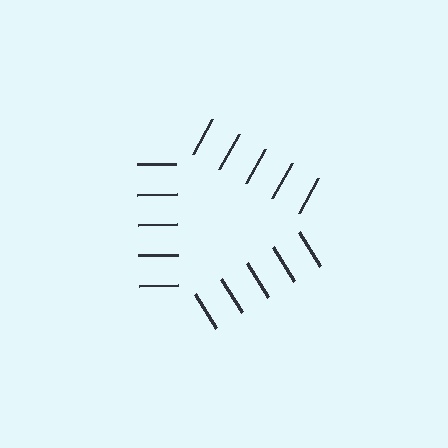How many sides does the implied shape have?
3 sides — the line-ends trace a triangle.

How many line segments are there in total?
15 — 5 along each of the 3 edges.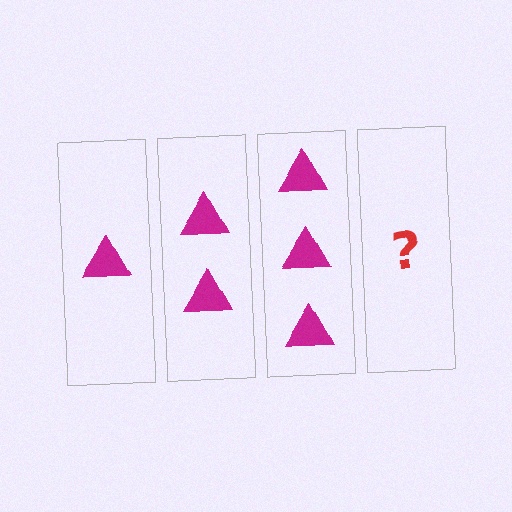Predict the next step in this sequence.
The next step is 4 triangles.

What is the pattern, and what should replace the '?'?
The pattern is that each step adds one more triangle. The '?' should be 4 triangles.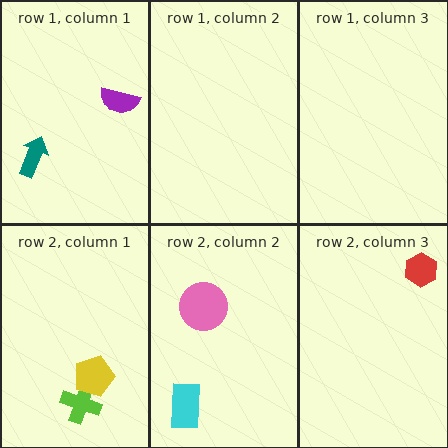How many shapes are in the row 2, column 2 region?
2.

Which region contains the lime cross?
The row 2, column 1 region.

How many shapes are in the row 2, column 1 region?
2.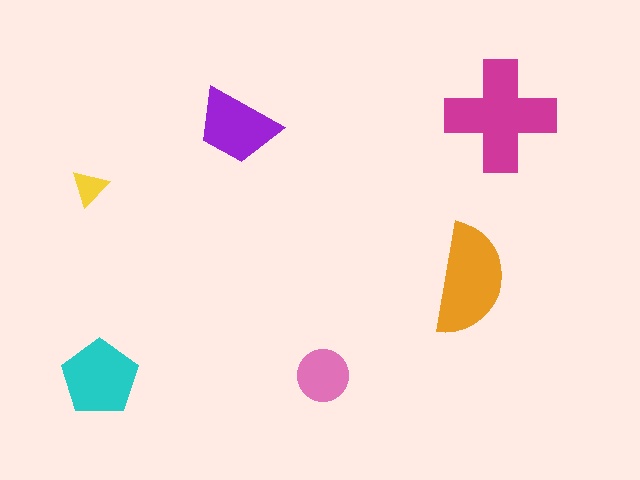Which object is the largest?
The magenta cross.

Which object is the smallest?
The yellow triangle.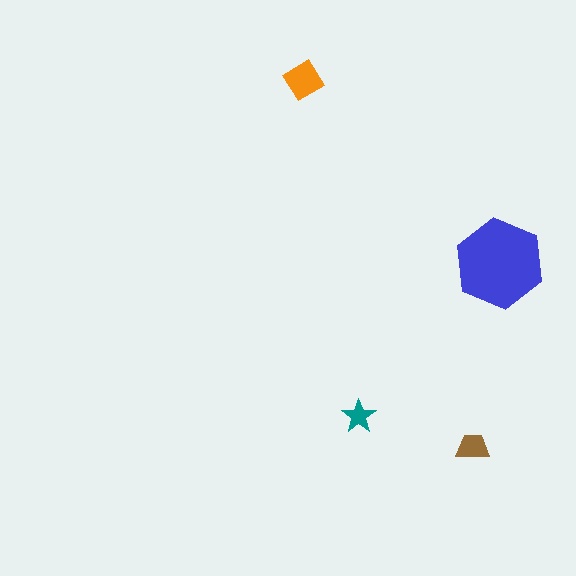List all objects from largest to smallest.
The blue hexagon, the orange diamond, the brown trapezoid, the teal star.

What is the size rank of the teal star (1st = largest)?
4th.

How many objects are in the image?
There are 4 objects in the image.